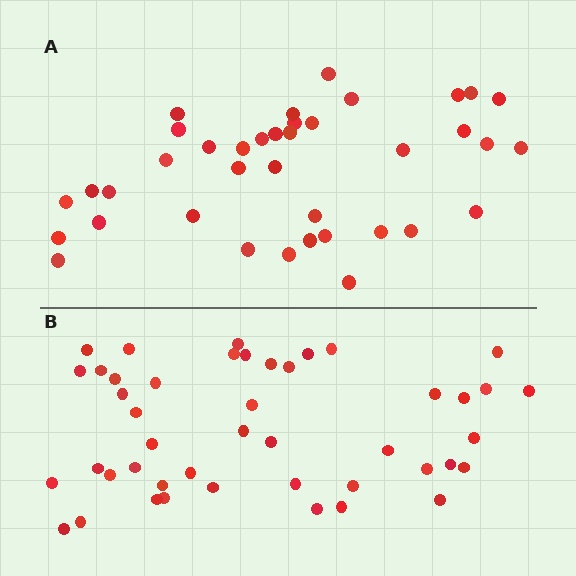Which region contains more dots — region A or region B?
Region B (the bottom region) has more dots.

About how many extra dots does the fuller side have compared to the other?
Region B has roughly 8 or so more dots than region A.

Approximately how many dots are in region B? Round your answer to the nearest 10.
About 40 dots. (The exact count is 45, which rounds to 40.)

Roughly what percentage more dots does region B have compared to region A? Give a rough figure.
About 20% more.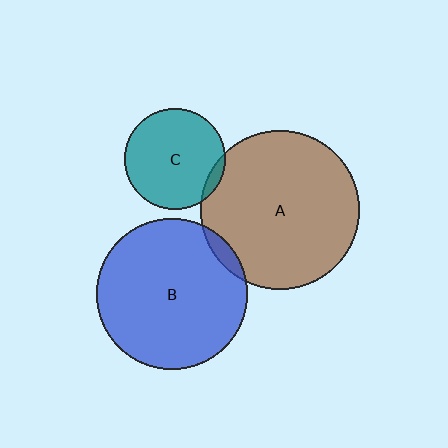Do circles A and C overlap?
Yes.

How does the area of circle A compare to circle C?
Approximately 2.5 times.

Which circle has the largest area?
Circle A (brown).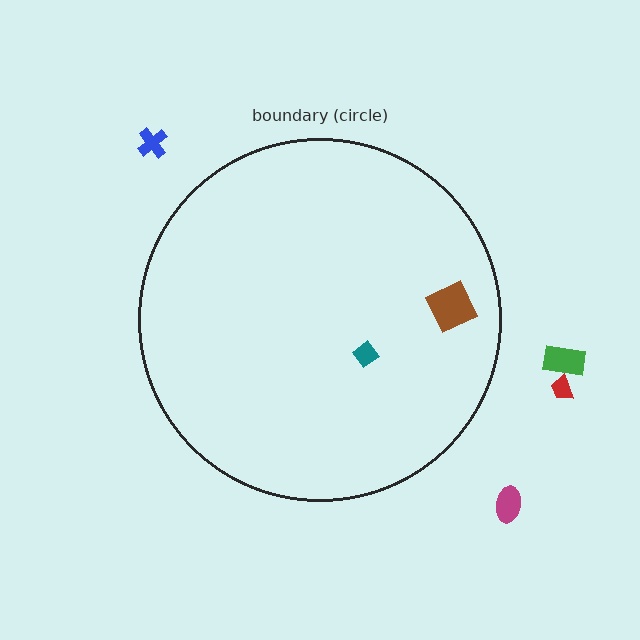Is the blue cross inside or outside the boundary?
Outside.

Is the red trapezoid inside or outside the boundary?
Outside.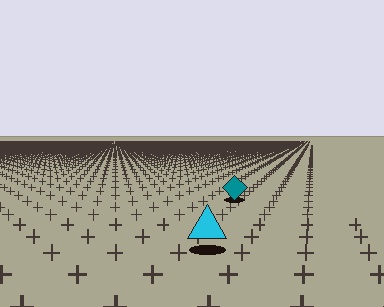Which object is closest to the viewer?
The cyan triangle is closest. The texture marks near it are larger and more spread out.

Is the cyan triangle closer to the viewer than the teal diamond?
Yes. The cyan triangle is closer — you can tell from the texture gradient: the ground texture is coarser near it.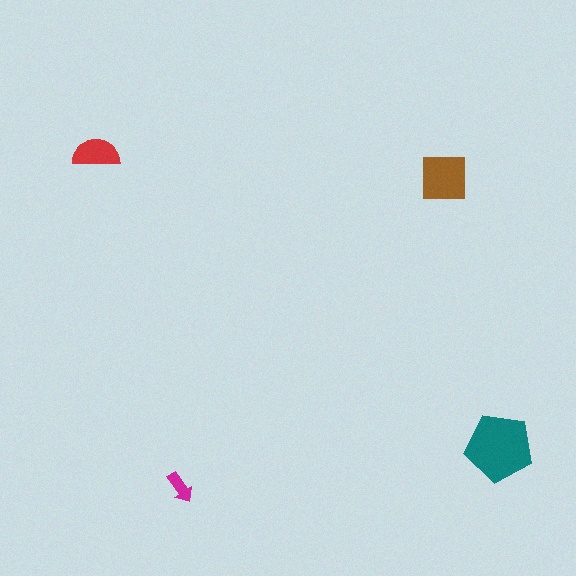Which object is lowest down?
The magenta arrow is bottommost.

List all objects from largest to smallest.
The teal pentagon, the brown square, the red semicircle, the magenta arrow.